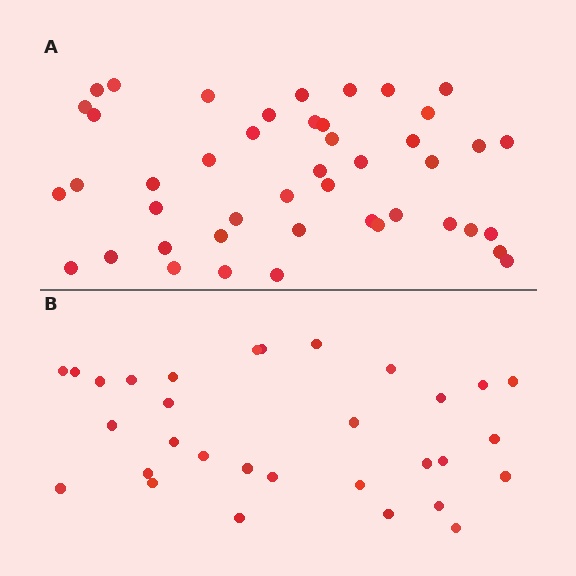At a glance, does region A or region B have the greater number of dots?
Region A (the top region) has more dots.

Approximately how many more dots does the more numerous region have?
Region A has approximately 15 more dots than region B.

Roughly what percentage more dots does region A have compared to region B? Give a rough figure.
About 45% more.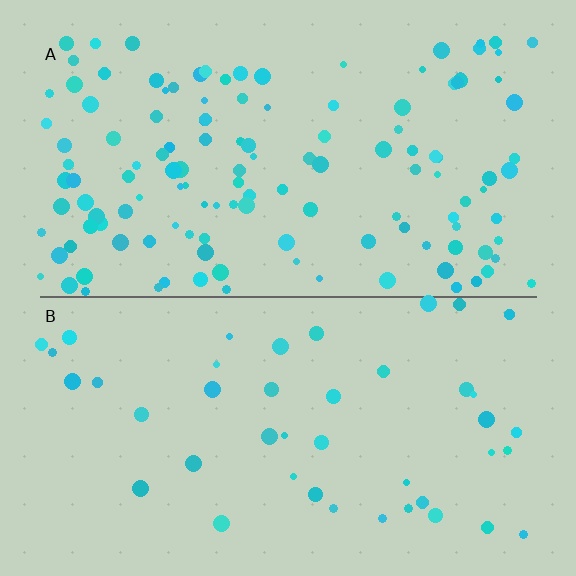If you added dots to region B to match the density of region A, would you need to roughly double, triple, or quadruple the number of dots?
Approximately triple.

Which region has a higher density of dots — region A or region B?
A (the top).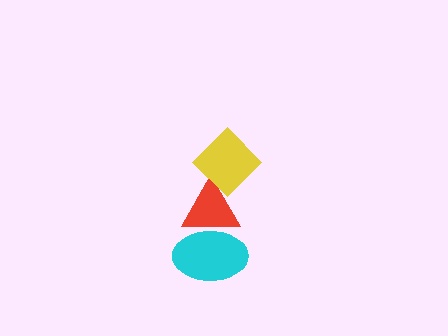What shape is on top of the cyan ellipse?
The red triangle is on top of the cyan ellipse.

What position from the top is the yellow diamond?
The yellow diamond is 1st from the top.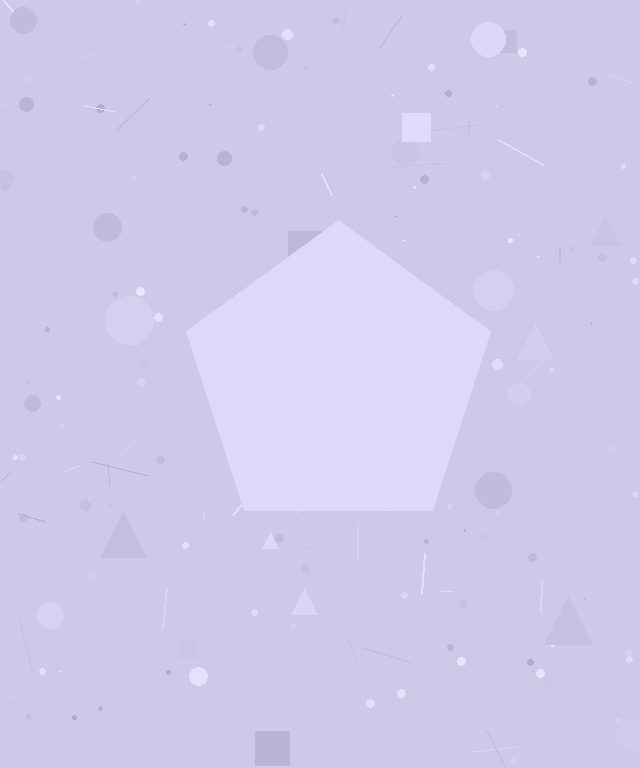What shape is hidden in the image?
A pentagon is hidden in the image.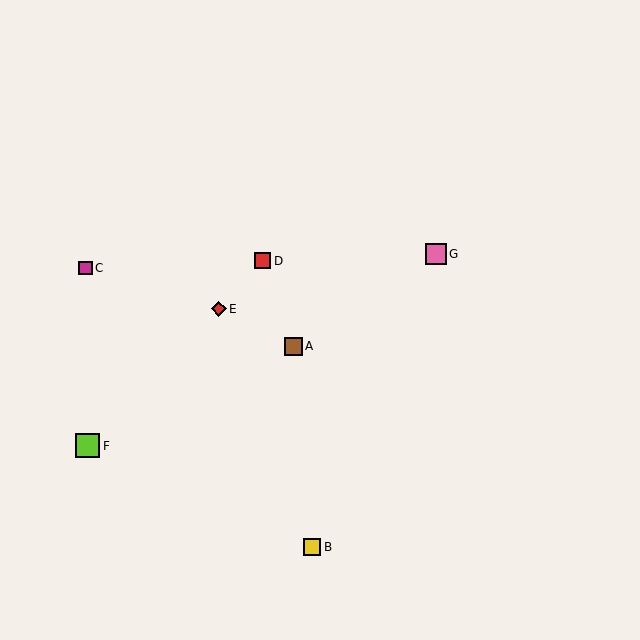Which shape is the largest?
The lime square (labeled F) is the largest.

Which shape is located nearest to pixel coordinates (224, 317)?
The red diamond (labeled E) at (219, 309) is nearest to that location.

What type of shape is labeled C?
Shape C is a magenta square.